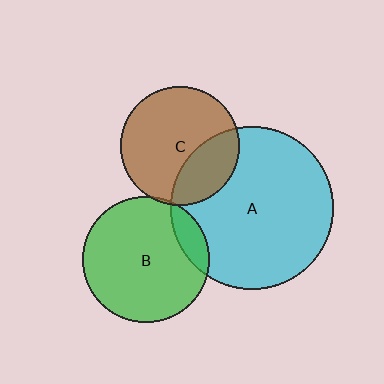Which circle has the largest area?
Circle A (cyan).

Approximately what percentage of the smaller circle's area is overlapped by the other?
Approximately 10%.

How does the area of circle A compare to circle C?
Approximately 1.9 times.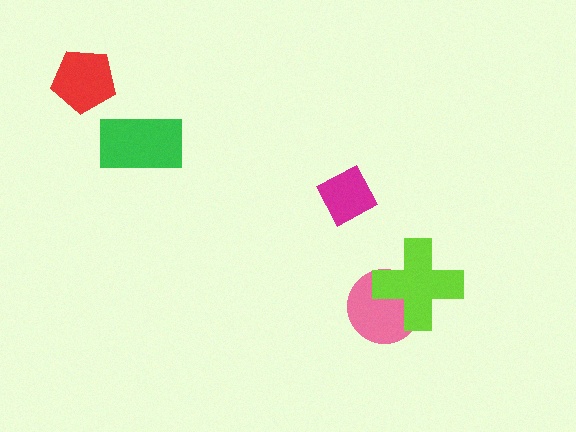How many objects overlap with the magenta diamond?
0 objects overlap with the magenta diamond.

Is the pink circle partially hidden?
Yes, it is partially covered by another shape.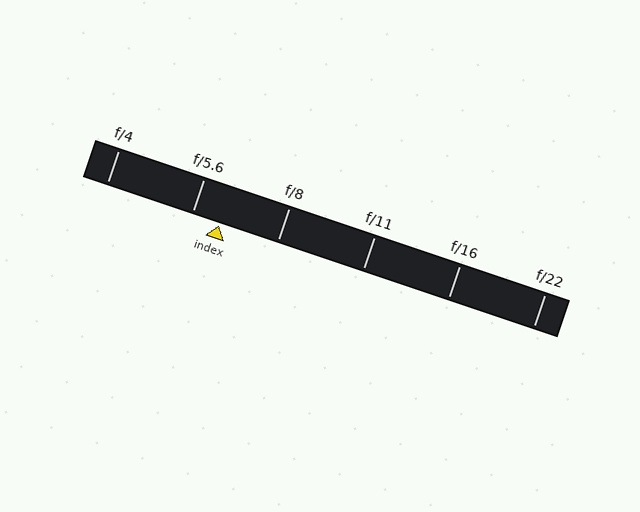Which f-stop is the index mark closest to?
The index mark is closest to f/5.6.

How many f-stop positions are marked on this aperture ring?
There are 6 f-stop positions marked.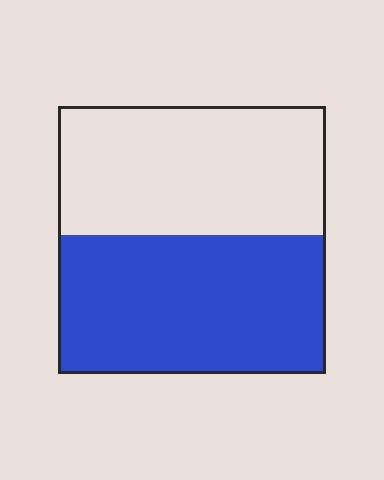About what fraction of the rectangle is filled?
About one half (1/2).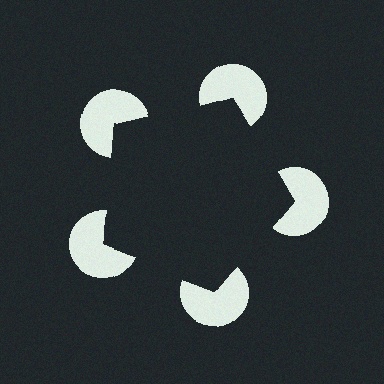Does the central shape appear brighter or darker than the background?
It typically appears slightly darker than the background, even though no actual brightness change is drawn.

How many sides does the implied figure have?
5 sides.